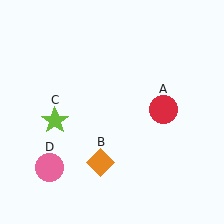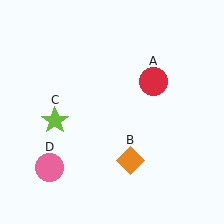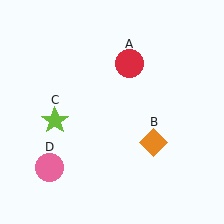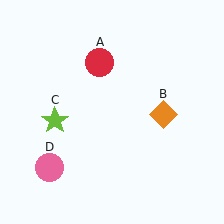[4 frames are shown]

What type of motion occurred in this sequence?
The red circle (object A), orange diamond (object B) rotated counterclockwise around the center of the scene.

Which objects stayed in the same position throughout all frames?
Lime star (object C) and pink circle (object D) remained stationary.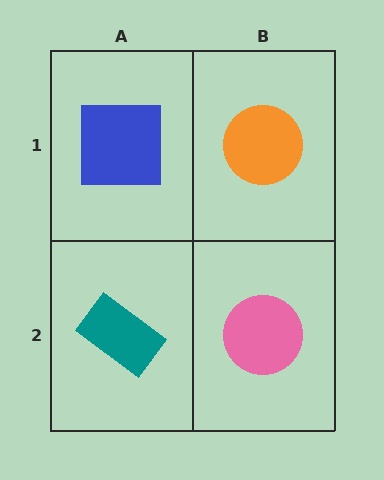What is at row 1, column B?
An orange circle.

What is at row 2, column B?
A pink circle.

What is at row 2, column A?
A teal rectangle.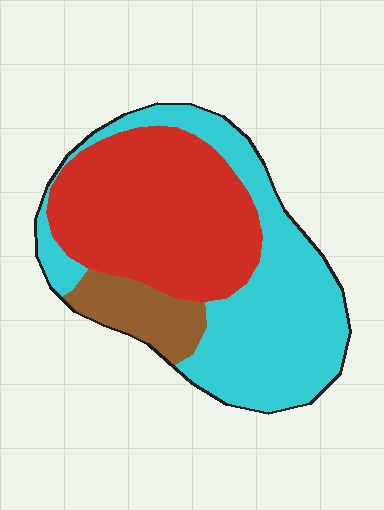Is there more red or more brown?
Red.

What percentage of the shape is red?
Red takes up between a third and a half of the shape.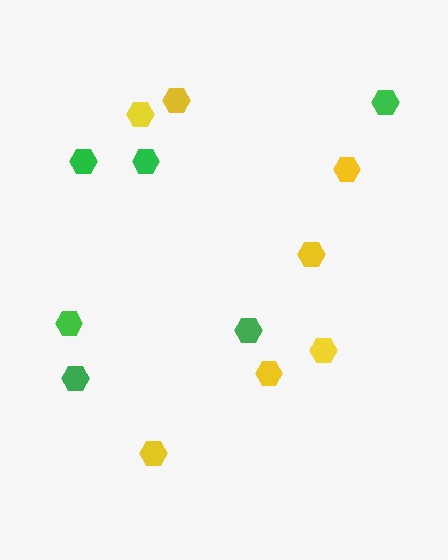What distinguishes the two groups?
There are 2 groups: one group of yellow hexagons (7) and one group of green hexagons (6).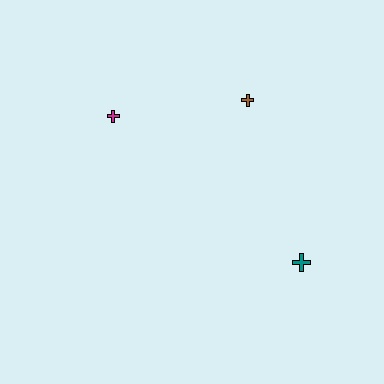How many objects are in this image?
There are 3 objects.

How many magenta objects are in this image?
There is 1 magenta object.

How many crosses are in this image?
There are 3 crosses.